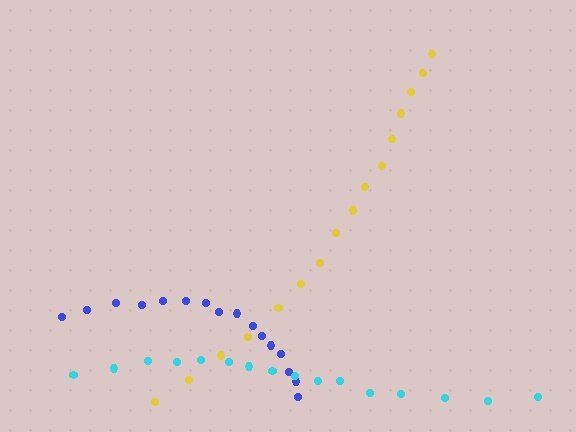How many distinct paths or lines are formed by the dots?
There are 3 distinct paths.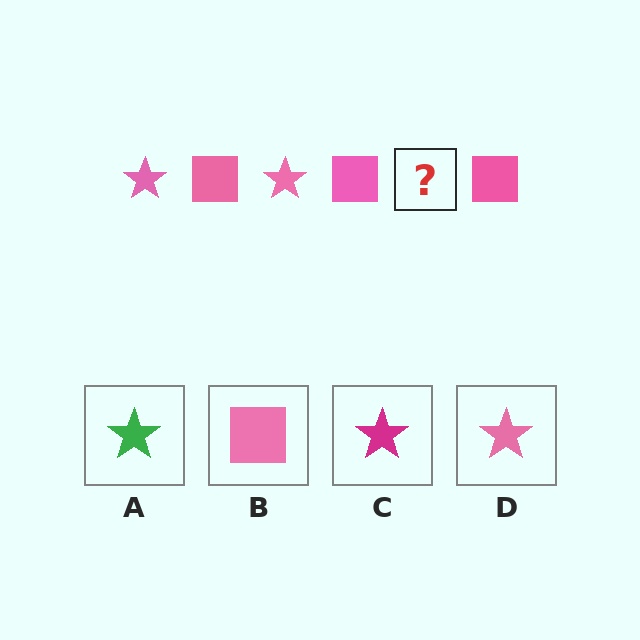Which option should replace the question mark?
Option D.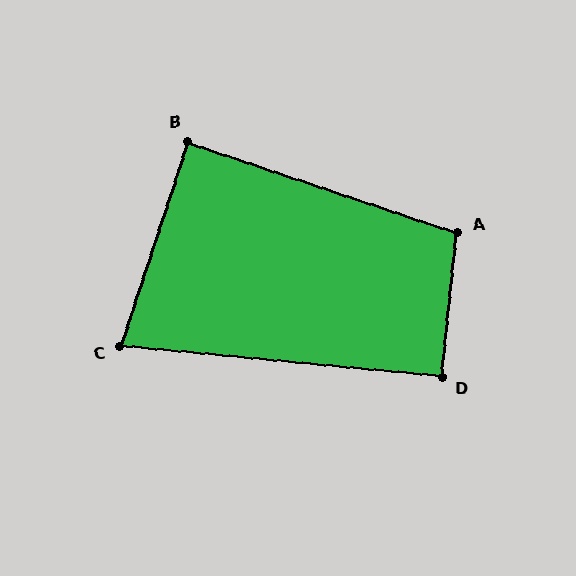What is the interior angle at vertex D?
Approximately 91 degrees (approximately right).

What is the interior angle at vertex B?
Approximately 89 degrees (approximately right).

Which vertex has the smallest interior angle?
C, at approximately 77 degrees.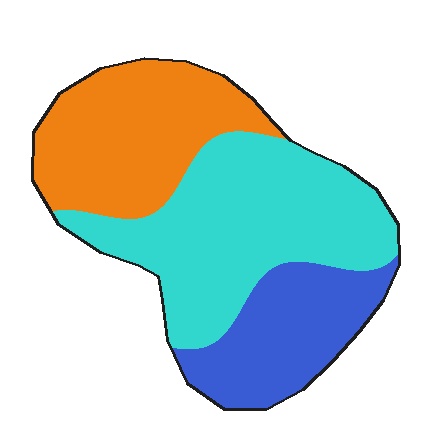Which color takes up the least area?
Blue, at roughly 25%.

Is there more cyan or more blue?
Cyan.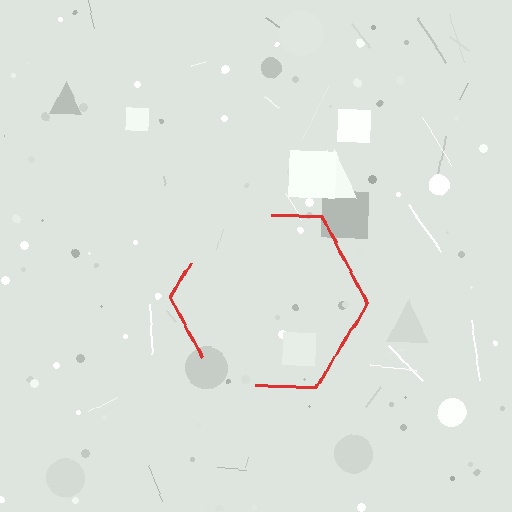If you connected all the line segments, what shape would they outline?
They would outline a hexagon.